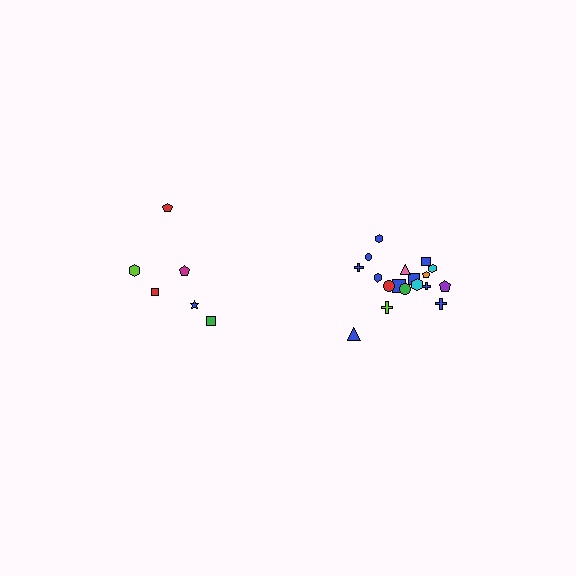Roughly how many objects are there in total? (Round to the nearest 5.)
Roughly 25 objects in total.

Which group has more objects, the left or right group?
The right group.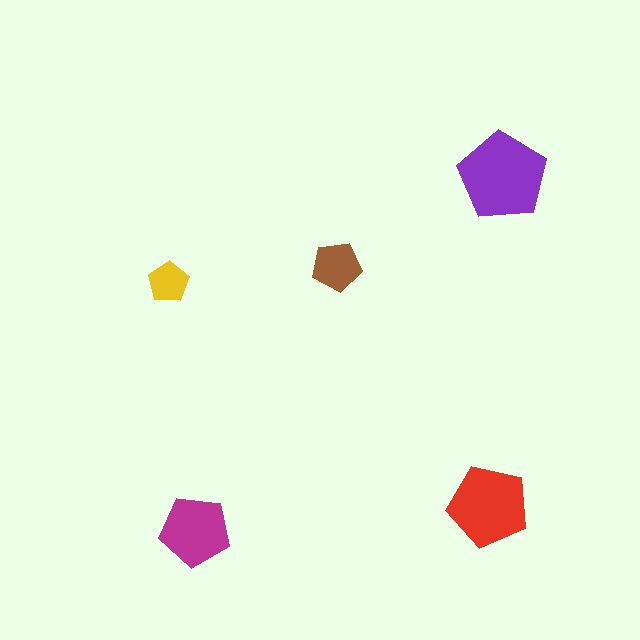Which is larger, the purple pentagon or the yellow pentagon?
The purple one.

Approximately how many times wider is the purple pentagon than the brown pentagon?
About 2 times wider.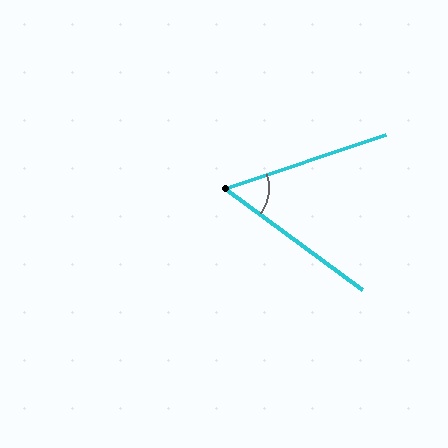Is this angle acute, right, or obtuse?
It is acute.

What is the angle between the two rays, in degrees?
Approximately 55 degrees.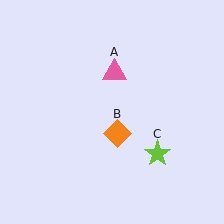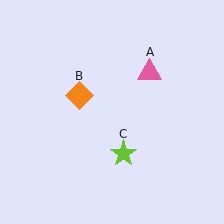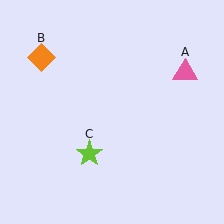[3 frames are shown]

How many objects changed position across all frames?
3 objects changed position: pink triangle (object A), orange diamond (object B), lime star (object C).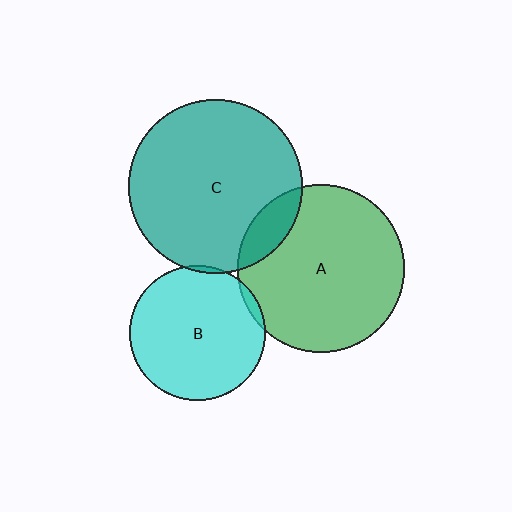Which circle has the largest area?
Circle C (teal).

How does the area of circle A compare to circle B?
Approximately 1.5 times.